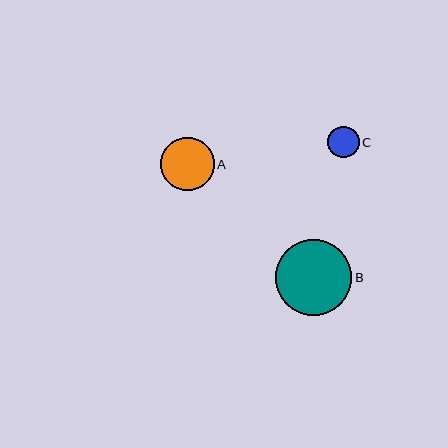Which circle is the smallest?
Circle C is the smallest with a size of approximately 31 pixels.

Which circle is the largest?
Circle B is the largest with a size of approximately 76 pixels.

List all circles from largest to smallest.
From largest to smallest: B, A, C.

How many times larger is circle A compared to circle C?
Circle A is approximately 1.7 times the size of circle C.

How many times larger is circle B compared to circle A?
Circle B is approximately 1.4 times the size of circle A.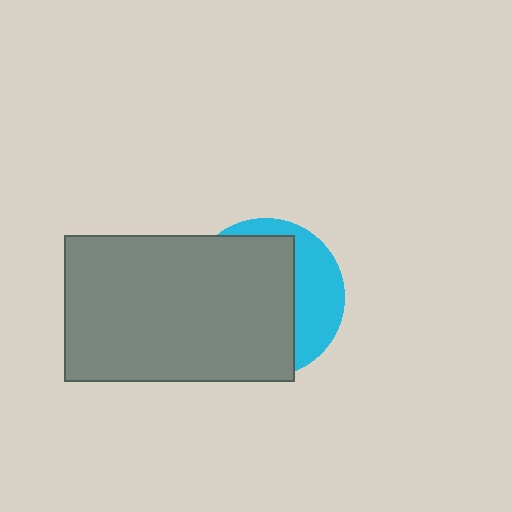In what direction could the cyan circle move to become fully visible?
The cyan circle could move right. That would shift it out from behind the gray rectangle entirely.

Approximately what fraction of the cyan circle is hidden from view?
Roughly 68% of the cyan circle is hidden behind the gray rectangle.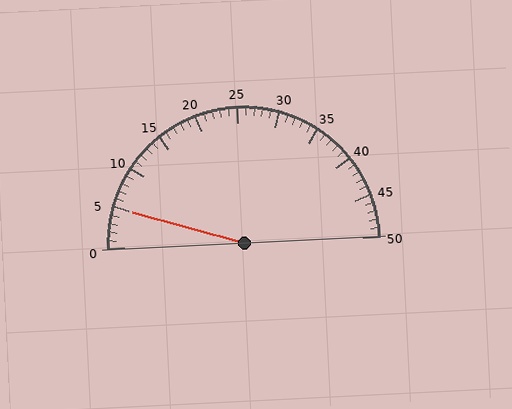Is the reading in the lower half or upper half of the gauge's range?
The reading is in the lower half of the range (0 to 50).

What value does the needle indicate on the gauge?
The needle indicates approximately 5.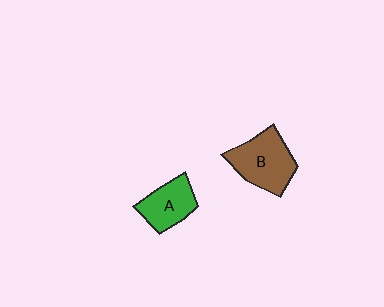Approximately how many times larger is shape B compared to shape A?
Approximately 1.4 times.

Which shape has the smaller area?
Shape A (green).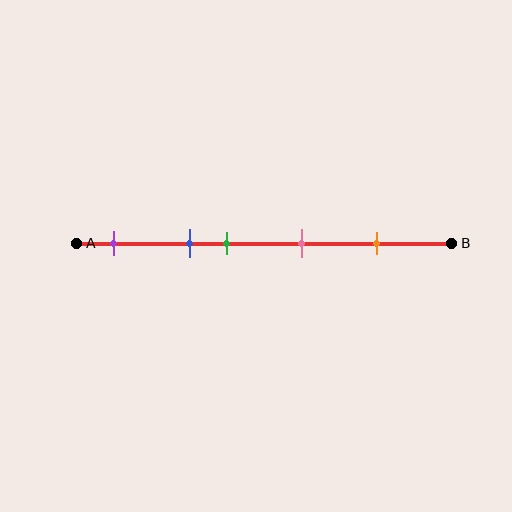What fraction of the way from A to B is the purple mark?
The purple mark is approximately 10% (0.1) of the way from A to B.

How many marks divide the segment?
There are 5 marks dividing the segment.